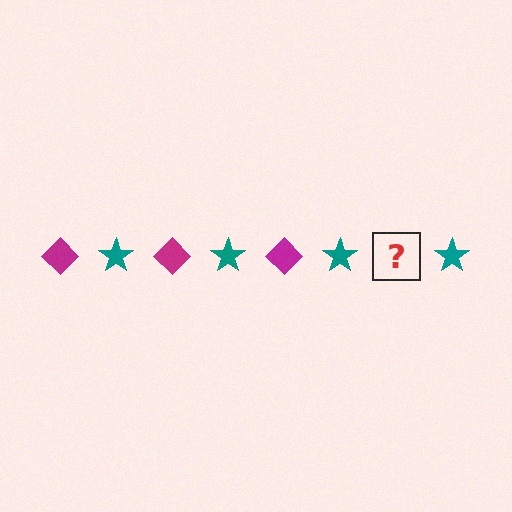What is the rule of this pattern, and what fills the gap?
The rule is that the pattern alternates between magenta diamond and teal star. The gap should be filled with a magenta diamond.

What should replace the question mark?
The question mark should be replaced with a magenta diamond.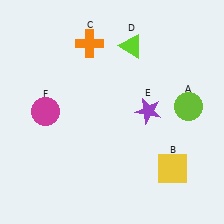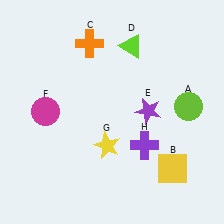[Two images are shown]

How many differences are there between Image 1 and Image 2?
There are 2 differences between the two images.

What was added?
A yellow star (G), a purple cross (H) were added in Image 2.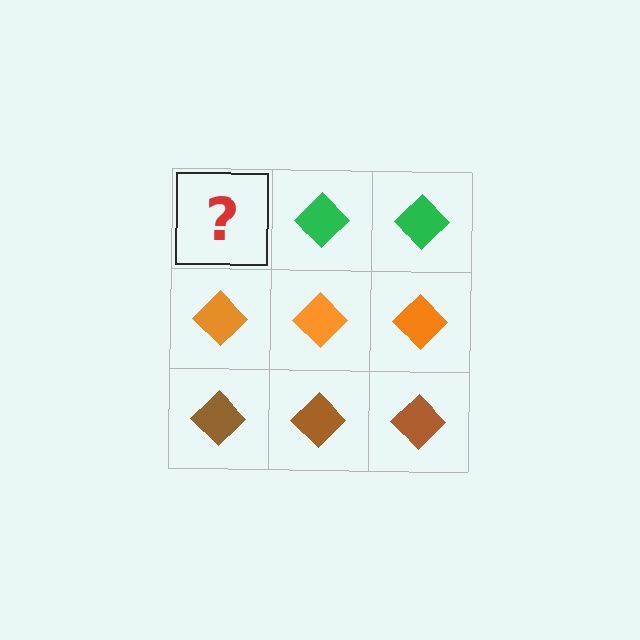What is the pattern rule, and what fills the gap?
The rule is that each row has a consistent color. The gap should be filled with a green diamond.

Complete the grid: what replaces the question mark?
The question mark should be replaced with a green diamond.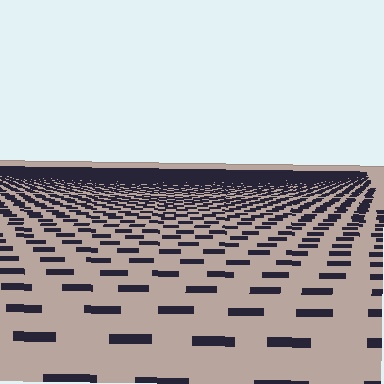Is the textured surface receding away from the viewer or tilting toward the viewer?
The surface is receding away from the viewer. Texture elements get smaller and denser toward the top.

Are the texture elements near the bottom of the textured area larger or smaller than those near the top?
Larger. Near the bottom, elements are closer to the viewer and appear at a bigger on-screen size.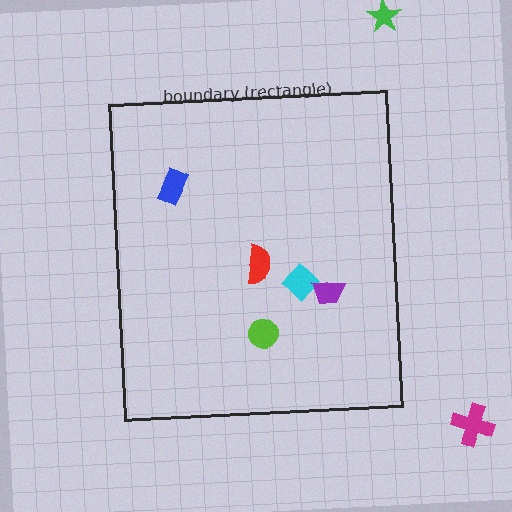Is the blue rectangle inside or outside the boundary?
Inside.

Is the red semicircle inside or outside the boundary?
Inside.